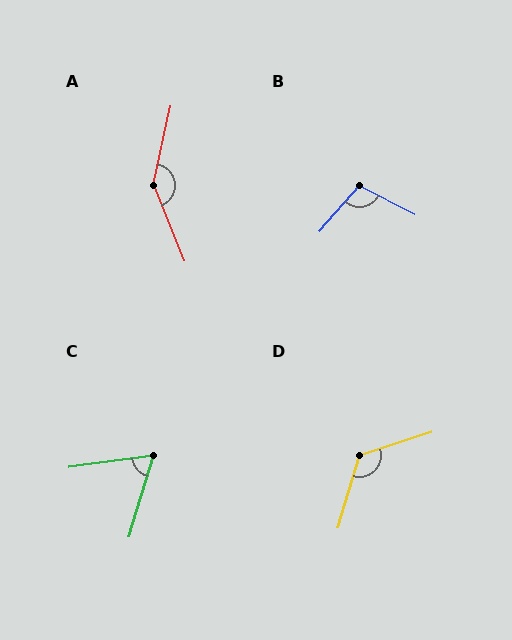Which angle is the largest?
A, at approximately 145 degrees.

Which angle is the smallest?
C, at approximately 65 degrees.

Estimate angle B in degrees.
Approximately 104 degrees.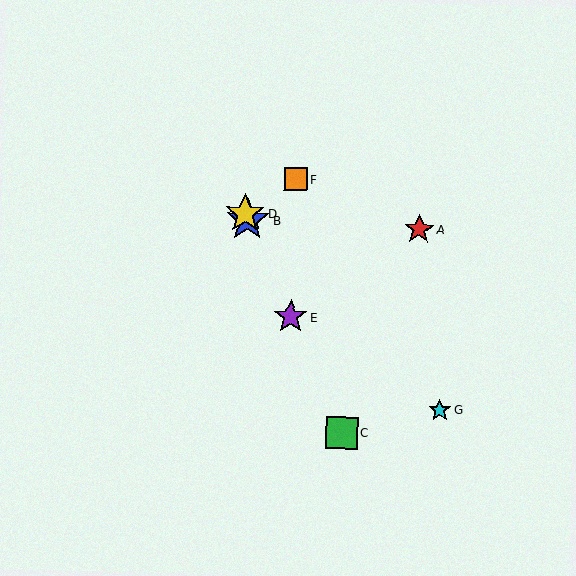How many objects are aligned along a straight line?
4 objects (B, C, D, E) are aligned along a straight line.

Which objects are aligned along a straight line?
Objects B, C, D, E are aligned along a straight line.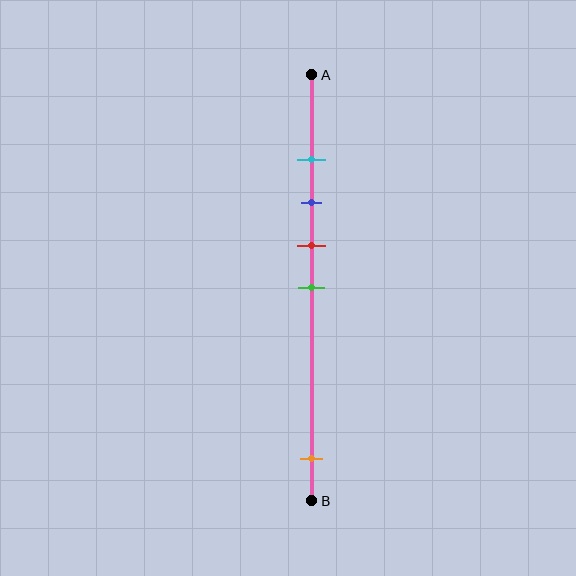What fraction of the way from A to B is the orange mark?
The orange mark is approximately 90% (0.9) of the way from A to B.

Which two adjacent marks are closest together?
The cyan and blue marks are the closest adjacent pair.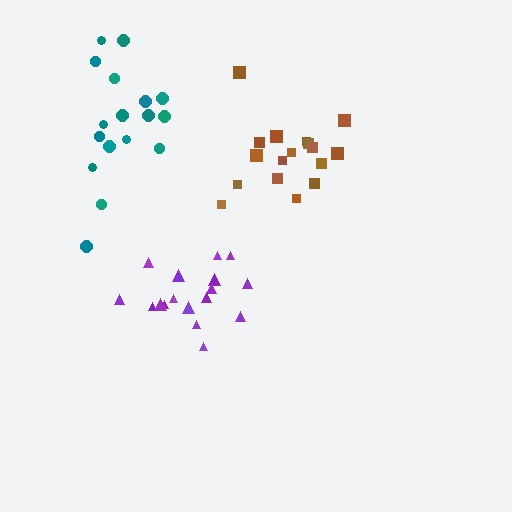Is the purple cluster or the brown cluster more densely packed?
Brown.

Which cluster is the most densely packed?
Brown.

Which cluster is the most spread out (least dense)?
Teal.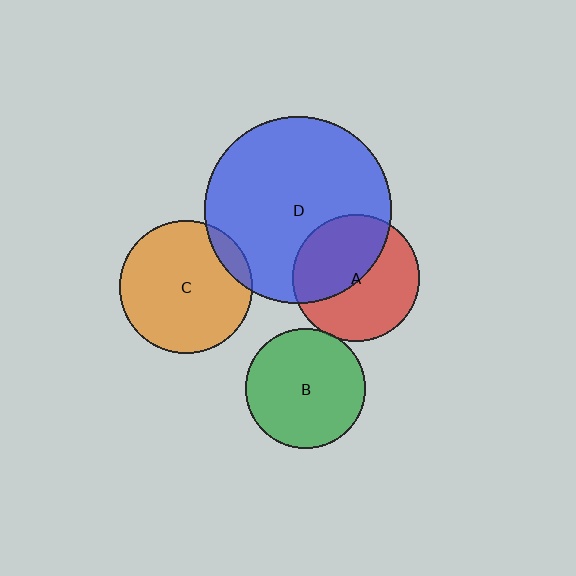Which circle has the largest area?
Circle D (blue).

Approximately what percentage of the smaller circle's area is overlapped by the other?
Approximately 10%.